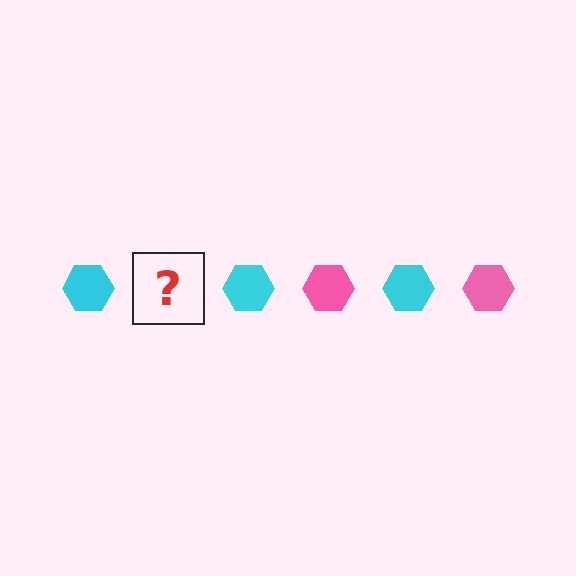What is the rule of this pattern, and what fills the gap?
The rule is that the pattern cycles through cyan, pink hexagons. The gap should be filled with a pink hexagon.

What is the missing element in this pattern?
The missing element is a pink hexagon.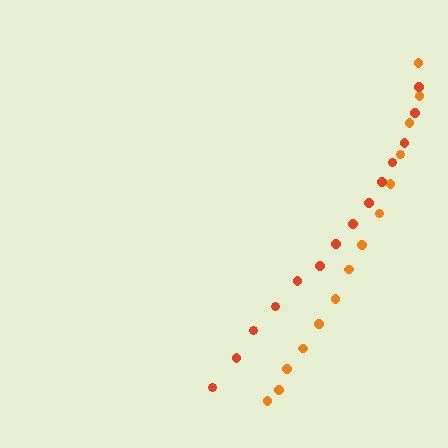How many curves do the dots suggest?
There are 2 distinct paths.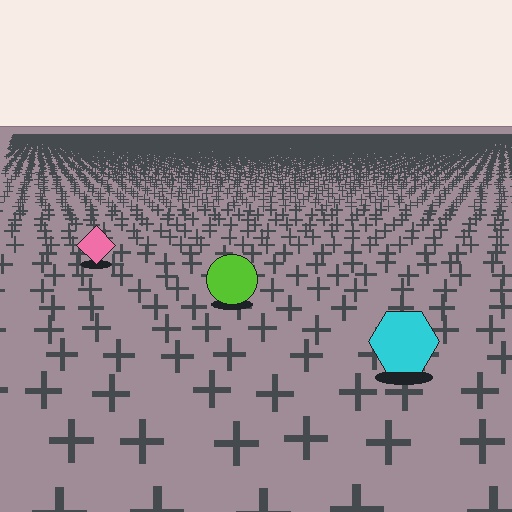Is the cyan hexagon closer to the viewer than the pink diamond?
Yes. The cyan hexagon is closer — you can tell from the texture gradient: the ground texture is coarser near it.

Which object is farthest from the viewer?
The pink diamond is farthest from the viewer. It appears smaller and the ground texture around it is denser.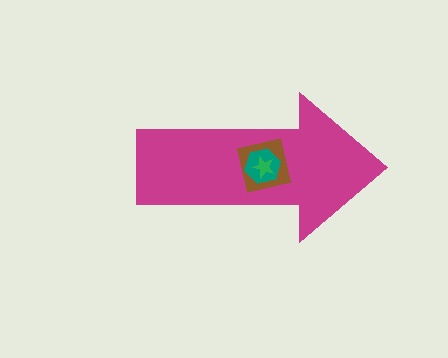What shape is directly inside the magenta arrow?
The brown square.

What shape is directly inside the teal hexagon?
The green star.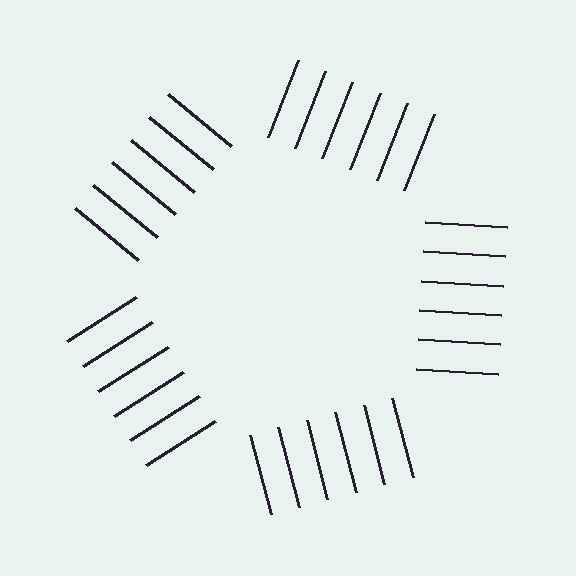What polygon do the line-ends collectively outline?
An illusory pentagon — the line segments terminate on its edges but no continuous stroke is drawn.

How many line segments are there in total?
30 — 6 along each of the 5 edges.